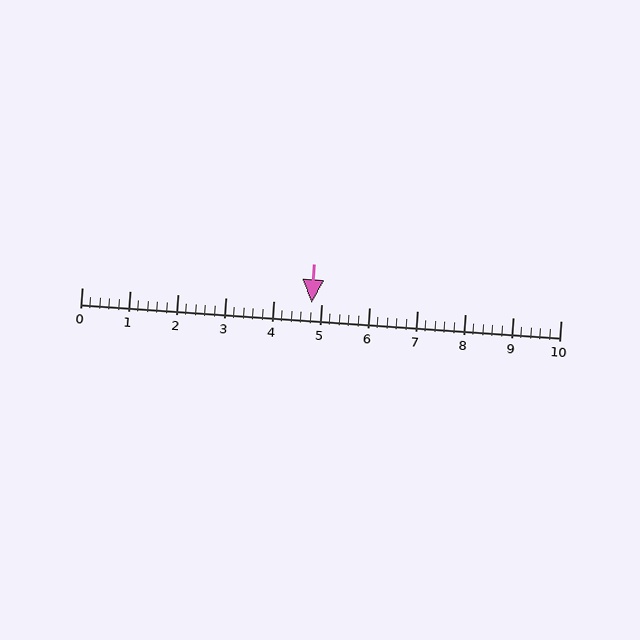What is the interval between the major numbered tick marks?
The major tick marks are spaced 1 units apart.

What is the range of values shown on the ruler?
The ruler shows values from 0 to 10.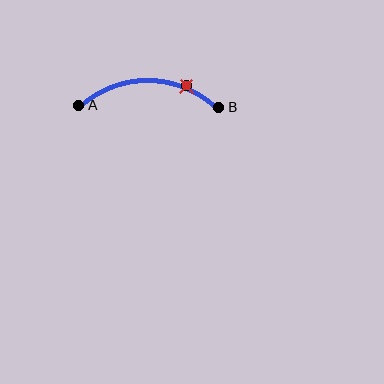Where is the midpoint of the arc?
The arc midpoint is the point on the curve farthest from the straight line joining A and B. It sits above that line.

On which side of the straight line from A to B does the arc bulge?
The arc bulges above the straight line connecting A and B.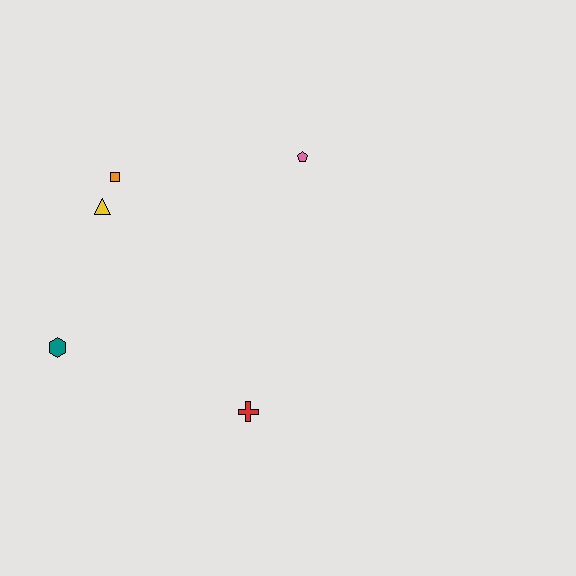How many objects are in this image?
There are 5 objects.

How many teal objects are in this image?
There is 1 teal object.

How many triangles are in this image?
There is 1 triangle.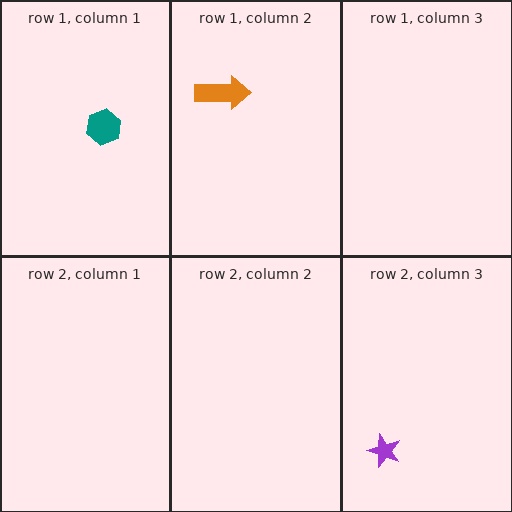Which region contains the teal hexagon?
The row 1, column 1 region.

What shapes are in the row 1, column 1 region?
The teal hexagon.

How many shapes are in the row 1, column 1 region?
1.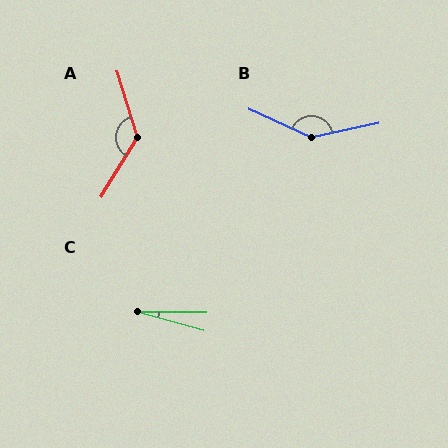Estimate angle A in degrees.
Approximately 131 degrees.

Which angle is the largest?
B, at approximately 144 degrees.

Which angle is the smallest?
C, at approximately 15 degrees.